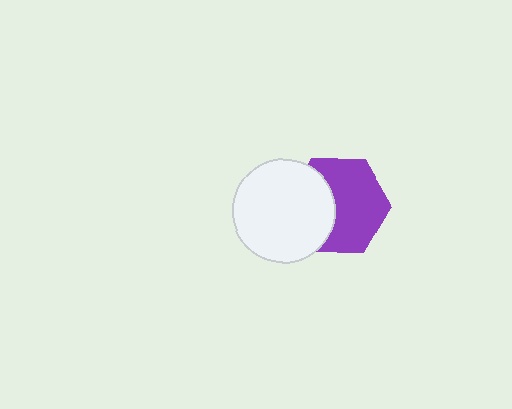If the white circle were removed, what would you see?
You would see the complete purple hexagon.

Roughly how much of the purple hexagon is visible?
About half of it is visible (roughly 62%).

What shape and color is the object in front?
The object in front is a white circle.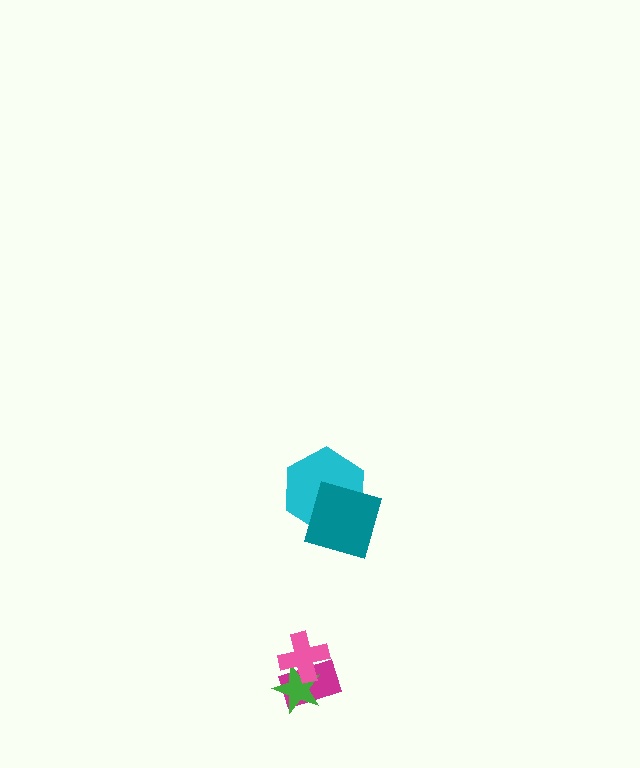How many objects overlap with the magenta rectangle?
2 objects overlap with the magenta rectangle.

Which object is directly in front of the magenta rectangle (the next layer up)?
The green star is directly in front of the magenta rectangle.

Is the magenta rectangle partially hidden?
Yes, it is partially covered by another shape.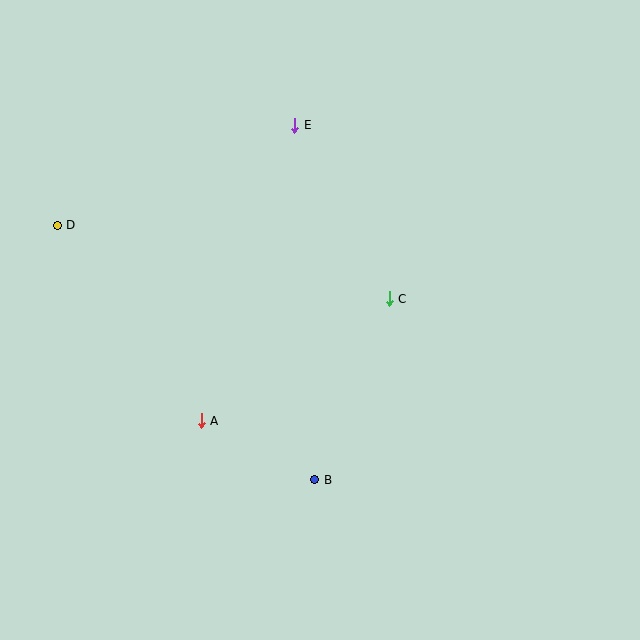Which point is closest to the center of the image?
Point C at (389, 299) is closest to the center.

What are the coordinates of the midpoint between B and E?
The midpoint between B and E is at (305, 302).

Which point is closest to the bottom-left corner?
Point A is closest to the bottom-left corner.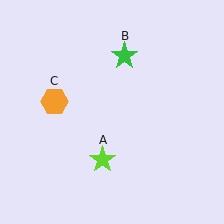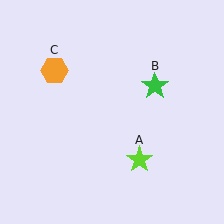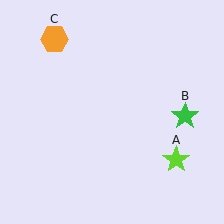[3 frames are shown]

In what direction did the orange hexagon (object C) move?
The orange hexagon (object C) moved up.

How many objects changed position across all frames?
3 objects changed position: lime star (object A), green star (object B), orange hexagon (object C).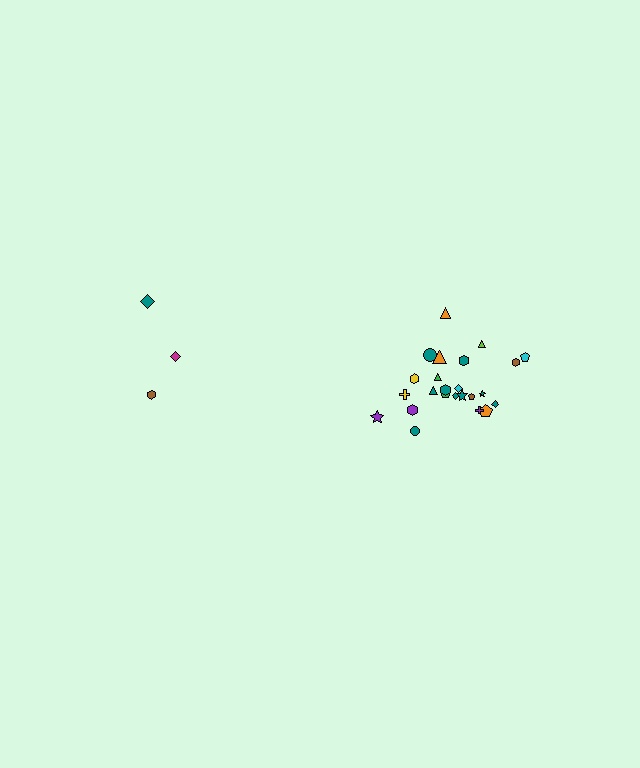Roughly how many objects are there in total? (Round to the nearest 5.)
Roughly 30 objects in total.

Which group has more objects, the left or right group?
The right group.